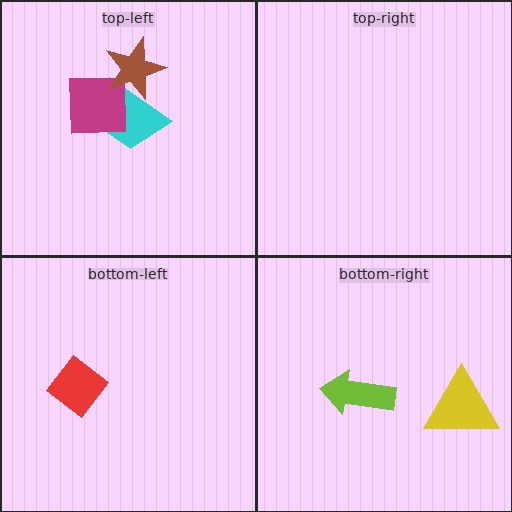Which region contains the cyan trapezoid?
The top-left region.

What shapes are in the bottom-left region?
The red diamond.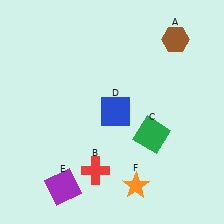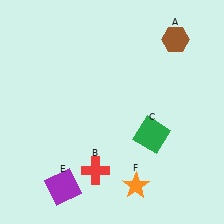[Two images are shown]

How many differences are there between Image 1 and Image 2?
There is 1 difference between the two images.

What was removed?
The blue square (D) was removed in Image 2.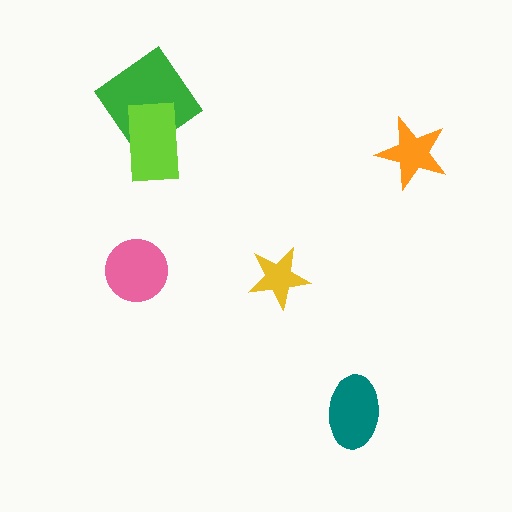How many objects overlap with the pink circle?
0 objects overlap with the pink circle.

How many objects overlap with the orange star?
0 objects overlap with the orange star.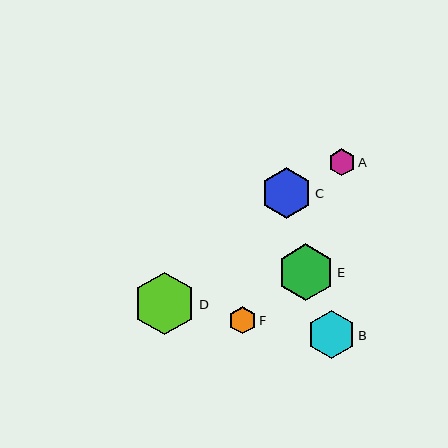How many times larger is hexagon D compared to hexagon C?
Hexagon D is approximately 1.2 times the size of hexagon C.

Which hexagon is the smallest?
Hexagon A is the smallest with a size of approximately 27 pixels.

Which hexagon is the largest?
Hexagon D is the largest with a size of approximately 62 pixels.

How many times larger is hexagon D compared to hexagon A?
Hexagon D is approximately 2.3 times the size of hexagon A.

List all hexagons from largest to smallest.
From largest to smallest: D, E, C, B, F, A.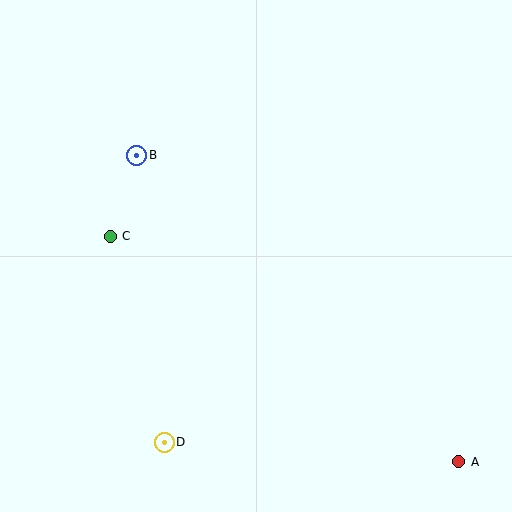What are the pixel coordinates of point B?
Point B is at (137, 155).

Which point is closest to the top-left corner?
Point B is closest to the top-left corner.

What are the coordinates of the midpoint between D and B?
The midpoint between D and B is at (151, 299).